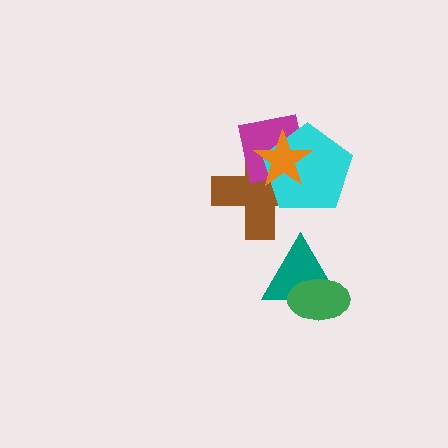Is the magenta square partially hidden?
Yes, it is partially covered by another shape.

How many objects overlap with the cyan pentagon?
3 objects overlap with the cyan pentagon.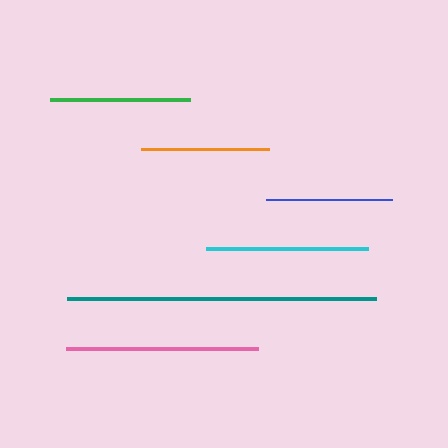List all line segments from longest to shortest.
From longest to shortest: teal, pink, cyan, green, orange, blue.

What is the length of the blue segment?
The blue segment is approximately 127 pixels long.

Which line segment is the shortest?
The blue line is the shortest at approximately 127 pixels.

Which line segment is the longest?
The teal line is the longest at approximately 308 pixels.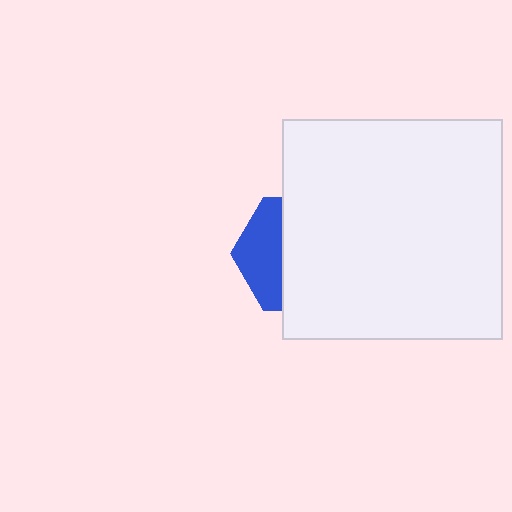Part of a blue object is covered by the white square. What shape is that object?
It is a hexagon.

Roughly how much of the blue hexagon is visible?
A small part of it is visible (roughly 35%).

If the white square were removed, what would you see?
You would see the complete blue hexagon.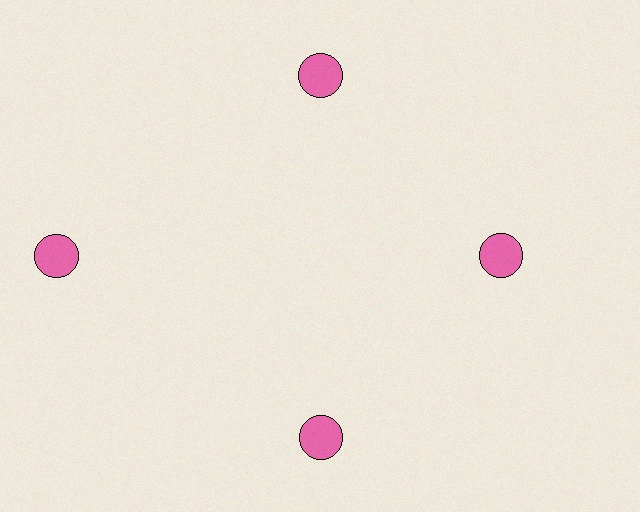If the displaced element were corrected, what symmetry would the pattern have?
It would have 4-fold rotational symmetry — the pattern would map onto itself every 90 degrees.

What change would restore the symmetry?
The symmetry would be restored by moving it inward, back onto the ring so that all 4 circles sit at equal angles and equal distance from the center.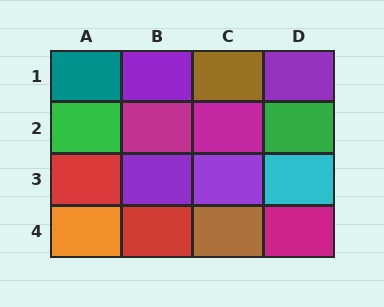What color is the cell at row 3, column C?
Purple.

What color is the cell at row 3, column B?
Purple.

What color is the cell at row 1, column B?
Purple.